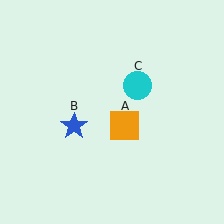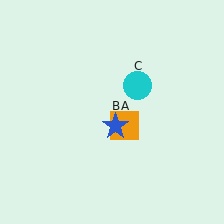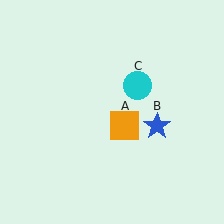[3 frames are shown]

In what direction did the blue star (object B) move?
The blue star (object B) moved right.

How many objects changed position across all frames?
1 object changed position: blue star (object B).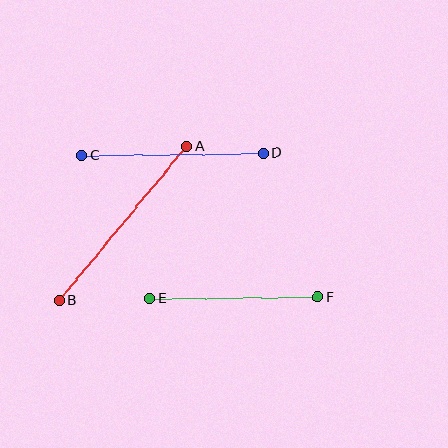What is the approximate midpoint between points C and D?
The midpoint is at approximately (172, 154) pixels.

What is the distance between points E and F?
The distance is approximately 168 pixels.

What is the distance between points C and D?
The distance is approximately 181 pixels.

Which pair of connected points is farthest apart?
Points A and B are farthest apart.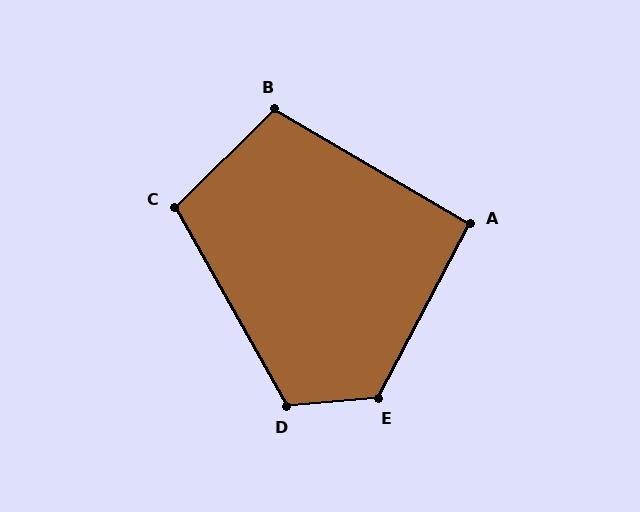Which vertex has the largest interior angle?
E, at approximately 123 degrees.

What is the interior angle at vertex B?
Approximately 105 degrees (obtuse).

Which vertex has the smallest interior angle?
A, at approximately 93 degrees.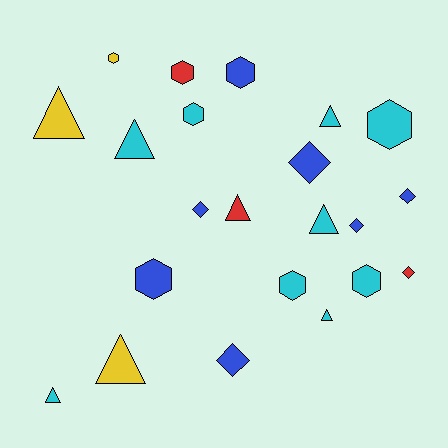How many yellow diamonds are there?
There are no yellow diamonds.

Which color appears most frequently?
Cyan, with 9 objects.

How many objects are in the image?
There are 22 objects.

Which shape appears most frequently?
Triangle, with 8 objects.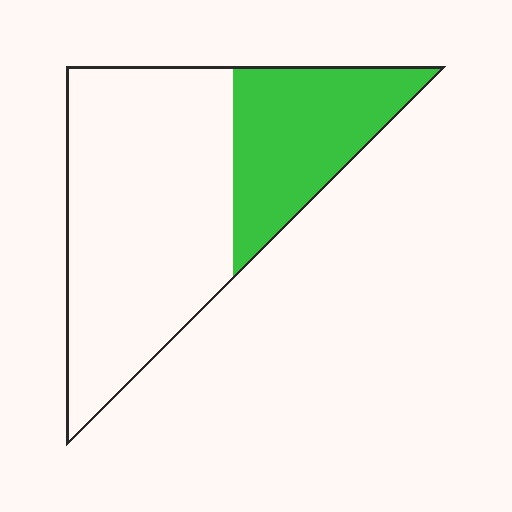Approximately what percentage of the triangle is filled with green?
Approximately 30%.